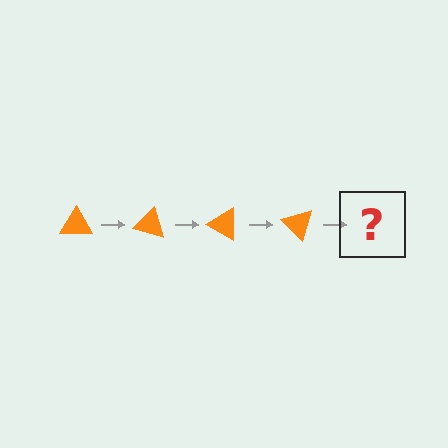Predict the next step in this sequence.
The next step is an orange triangle rotated 60 degrees.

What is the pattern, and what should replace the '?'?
The pattern is that the triangle rotates 15 degrees each step. The '?' should be an orange triangle rotated 60 degrees.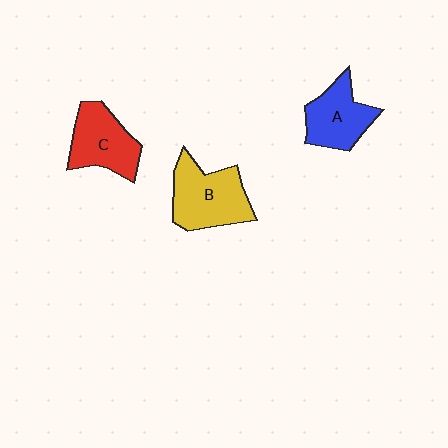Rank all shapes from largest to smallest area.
From largest to smallest: B (yellow), C (red), A (blue).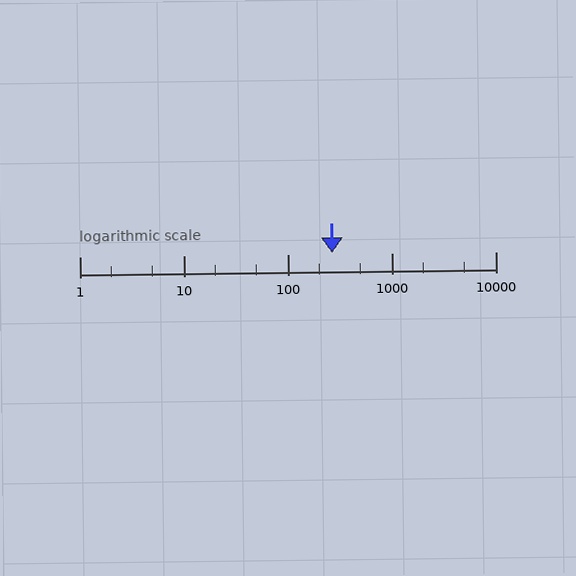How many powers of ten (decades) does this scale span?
The scale spans 4 decades, from 1 to 10000.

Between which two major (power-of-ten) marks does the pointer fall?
The pointer is between 100 and 1000.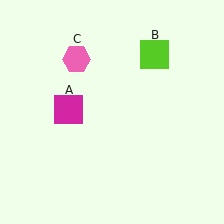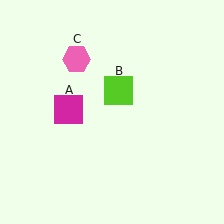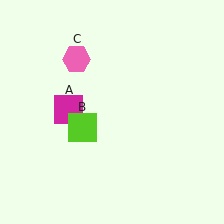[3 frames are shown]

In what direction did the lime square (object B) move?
The lime square (object B) moved down and to the left.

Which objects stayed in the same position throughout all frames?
Magenta square (object A) and pink hexagon (object C) remained stationary.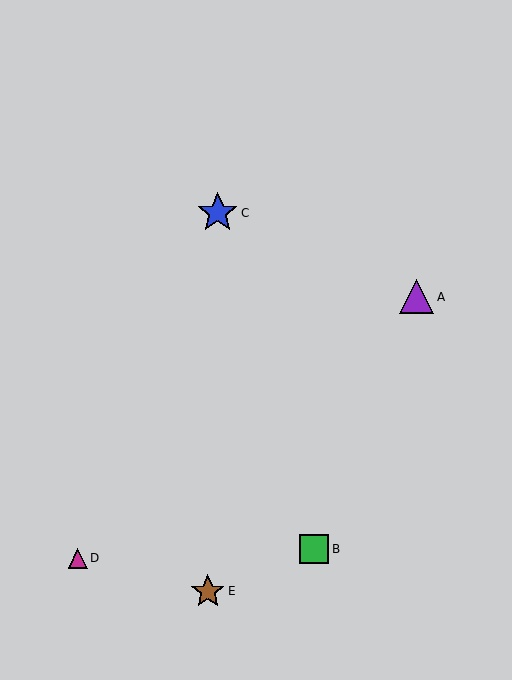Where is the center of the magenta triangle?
The center of the magenta triangle is at (78, 558).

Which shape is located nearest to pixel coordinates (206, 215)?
The blue star (labeled C) at (218, 213) is nearest to that location.